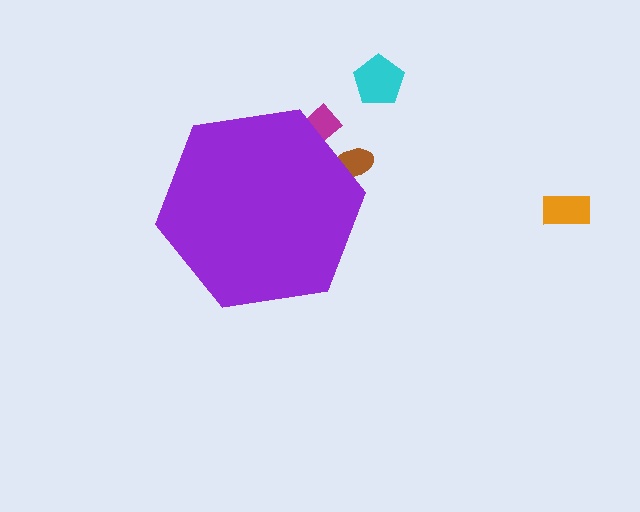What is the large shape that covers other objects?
A purple hexagon.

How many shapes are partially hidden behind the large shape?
2 shapes are partially hidden.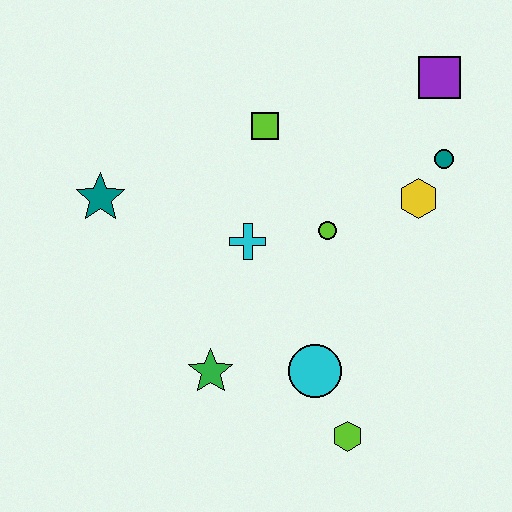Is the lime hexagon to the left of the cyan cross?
No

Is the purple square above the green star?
Yes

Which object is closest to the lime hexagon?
The cyan circle is closest to the lime hexagon.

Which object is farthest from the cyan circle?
The purple square is farthest from the cyan circle.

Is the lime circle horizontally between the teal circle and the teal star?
Yes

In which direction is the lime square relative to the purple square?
The lime square is to the left of the purple square.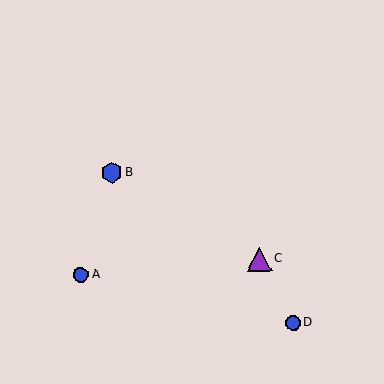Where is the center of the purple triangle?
The center of the purple triangle is at (259, 259).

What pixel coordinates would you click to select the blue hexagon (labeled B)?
Click at (112, 173) to select the blue hexagon B.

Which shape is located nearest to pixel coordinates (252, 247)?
The purple triangle (labeled C) at (259, 259) is nearest to that location.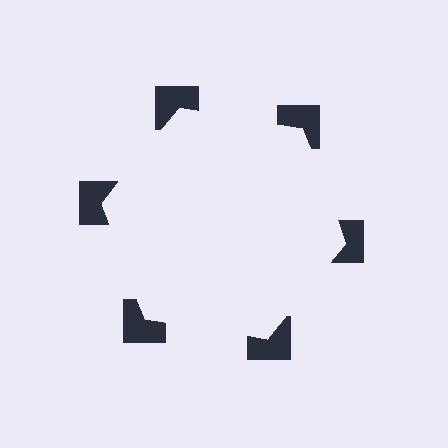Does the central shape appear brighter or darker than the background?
It typically appears slightly brighter than the background, even though no actual brightness change is drawn.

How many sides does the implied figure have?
6 sides.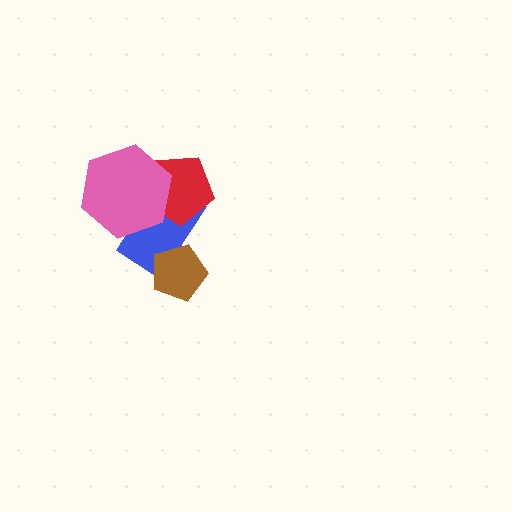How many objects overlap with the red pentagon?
2 objects overlap with the red pentagon.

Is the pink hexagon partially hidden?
No, no other shape covers it.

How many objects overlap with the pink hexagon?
2 objects overlap with the pink hexagon.